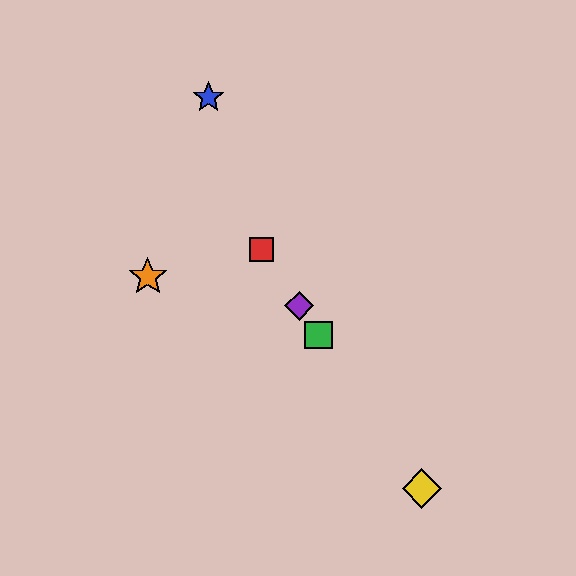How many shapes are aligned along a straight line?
4 shapes (the red square, the green square, the yellow diamond, the purple diamond) are aligned along a straight line.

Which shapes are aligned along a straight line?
The red square, the green square, the yellow diamond, the purple diamond are aligned along a straight line.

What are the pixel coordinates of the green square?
The green square is at (319, 335).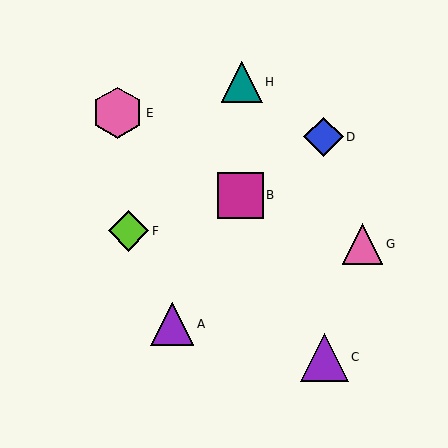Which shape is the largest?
The pink hexagon (labeled E) is the largest.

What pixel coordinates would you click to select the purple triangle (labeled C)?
Click at (324, 357) to select the purple triangle C.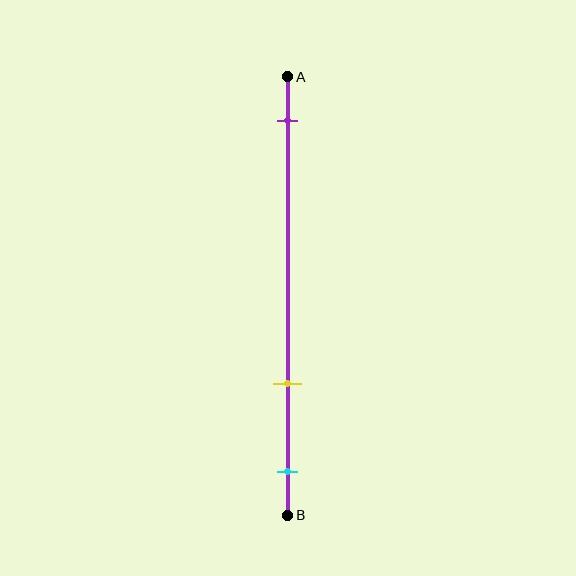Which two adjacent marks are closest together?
The yellow and cyan marks are the closest adjacent pair.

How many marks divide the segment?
There are 3 marks dividing the segment.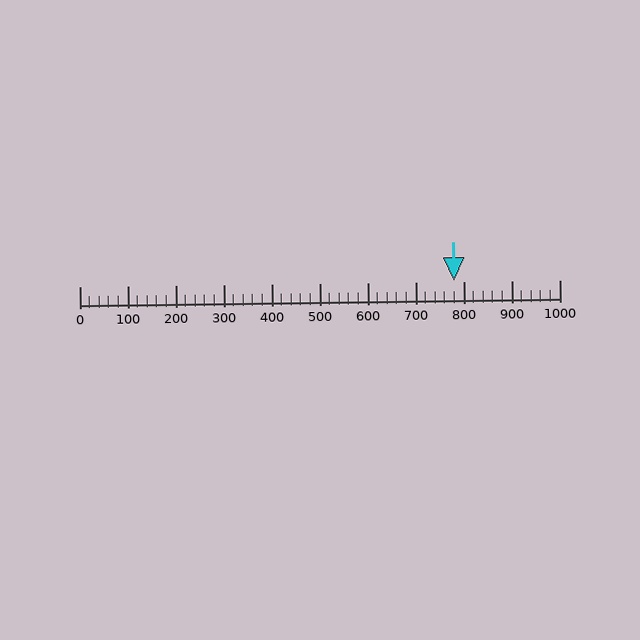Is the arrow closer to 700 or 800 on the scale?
The arrow is closer to 800.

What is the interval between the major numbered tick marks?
The major tick marks are spaced 100 units apart.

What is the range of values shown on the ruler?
The ruler shows values from 0 to 1000.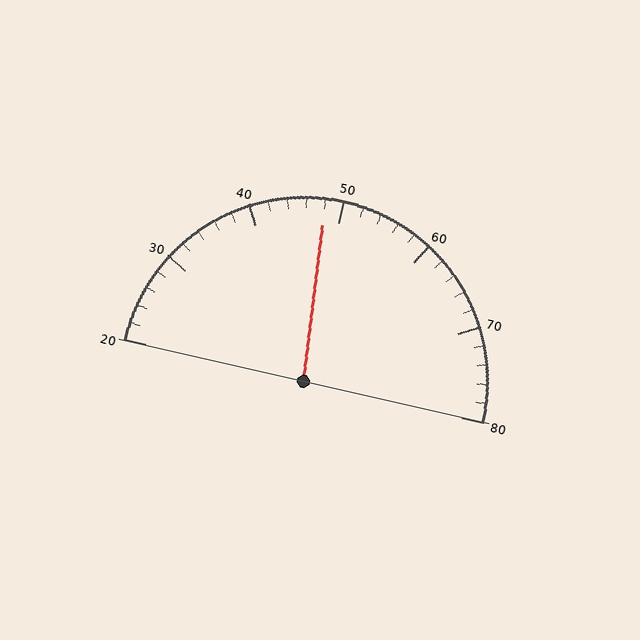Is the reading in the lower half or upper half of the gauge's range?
The reading is in the lower half of the range (20 to 80).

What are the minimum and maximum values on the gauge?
The gauge ranges from 20 to 80.